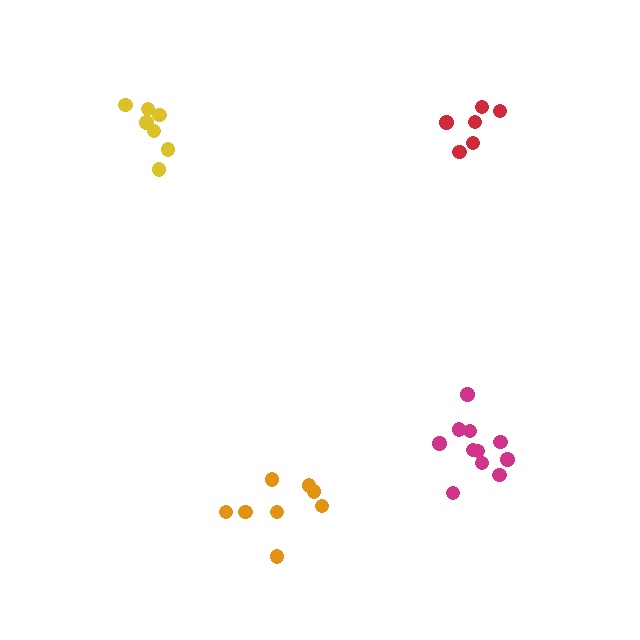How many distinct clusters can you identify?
There are 4 distinct clusters.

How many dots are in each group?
Group 1: 8 dots, Group 2: 11 dots, Group 3: 6 dots, Group 4: 7 dots (32 total).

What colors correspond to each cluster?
The clusters are colored: orange, magenta, red, yellow.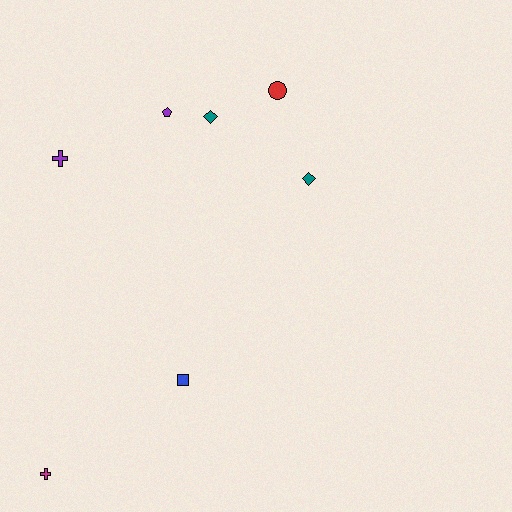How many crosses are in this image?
There are 2 crosses.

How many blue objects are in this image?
There is 1 blue object.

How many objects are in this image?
There are 7 objects.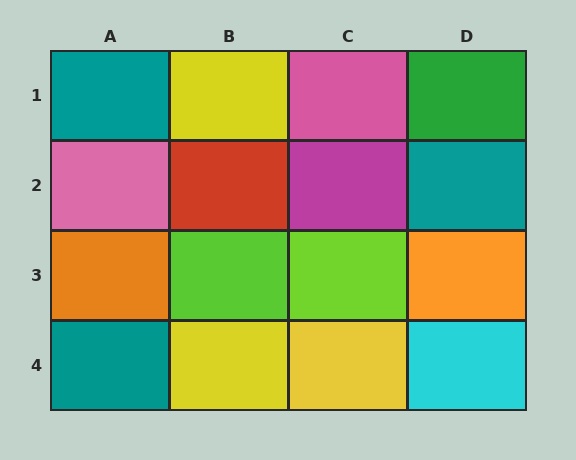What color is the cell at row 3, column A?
Orange.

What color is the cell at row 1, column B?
Yellow.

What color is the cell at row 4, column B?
Yellow.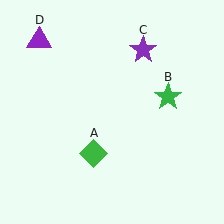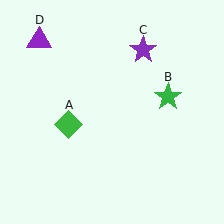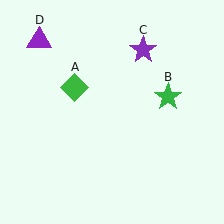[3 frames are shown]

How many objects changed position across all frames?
1 object changed position: green diamond (object A).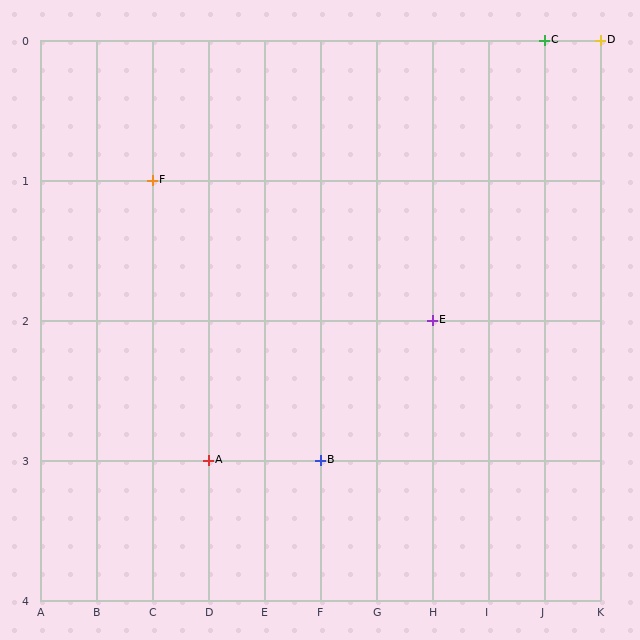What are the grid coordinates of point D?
Point D is at grid coordinates (K, 0).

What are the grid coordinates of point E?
Point E is at grid coordinates (H, 2).